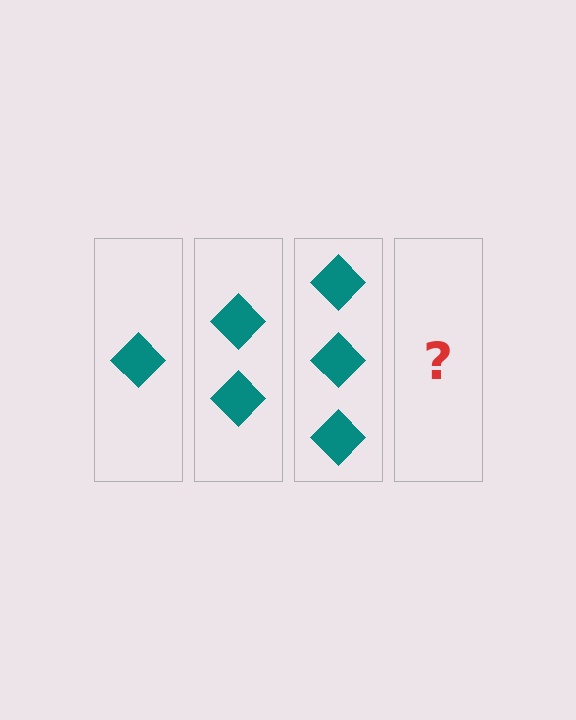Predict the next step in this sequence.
The next step is 4 diamonds.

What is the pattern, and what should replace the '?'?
The pattern is that each step adds one more diamond. The '?' should be 4 diamonds.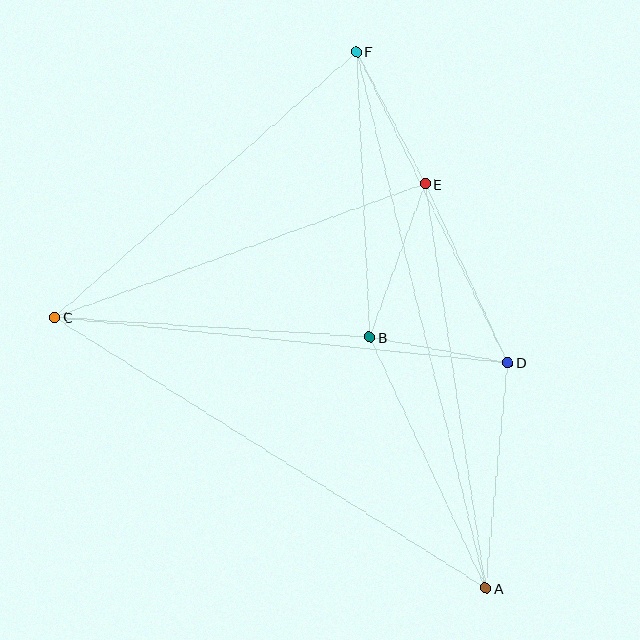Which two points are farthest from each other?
Points A and F are farthest from each other.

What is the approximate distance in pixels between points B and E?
The distance between B and E is approximately 163 pixels.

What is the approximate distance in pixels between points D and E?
The distance between D and E is approximately 197 pixels.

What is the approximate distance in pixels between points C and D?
The distance between C and D is approximately 455 pixels.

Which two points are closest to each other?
Points B and D are closest to each other.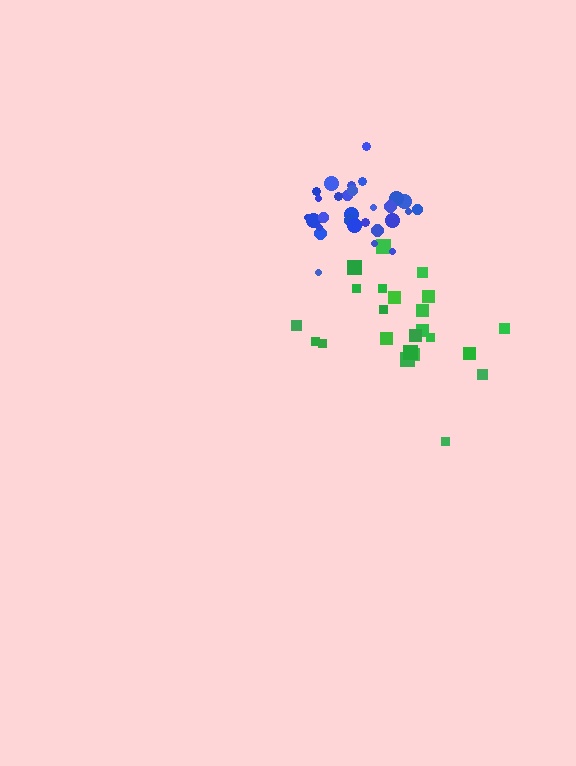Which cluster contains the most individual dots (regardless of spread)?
Blue (29).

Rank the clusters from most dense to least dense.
blue, green.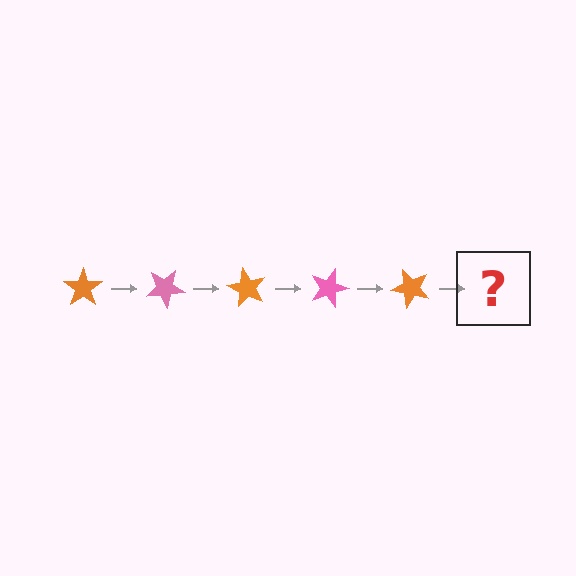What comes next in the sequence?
The next element should be a pink star, rotated 150 degrees from the start.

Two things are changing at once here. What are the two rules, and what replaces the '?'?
The two rules are that it rotates 30 degrees each step and the color cycles through orange and pink. The '?' should be a pink star, rotated 150 degrees from the start.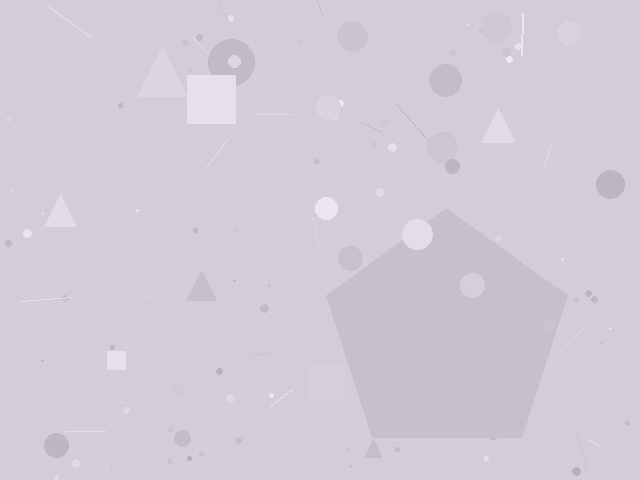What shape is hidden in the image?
A pentagon is hidden in the image.